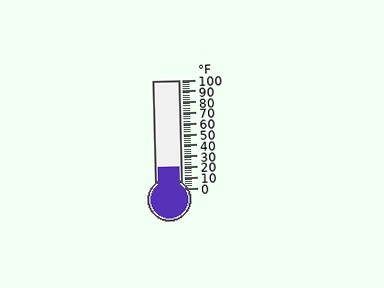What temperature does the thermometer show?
The thermometer shows approximately 20°F.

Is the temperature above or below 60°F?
The temperature is below 60°F.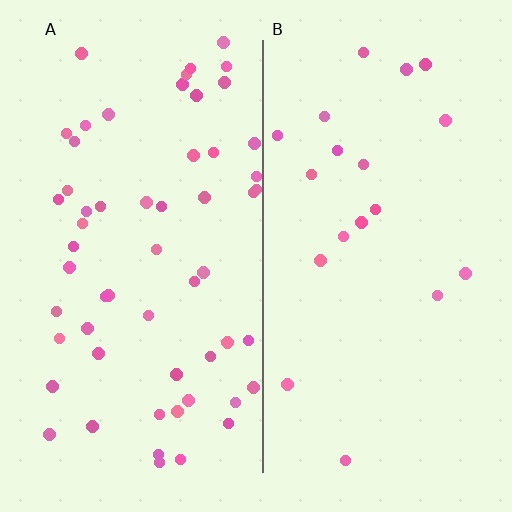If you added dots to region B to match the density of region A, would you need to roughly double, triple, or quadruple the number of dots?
Approximately triple.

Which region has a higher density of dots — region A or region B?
A (the left).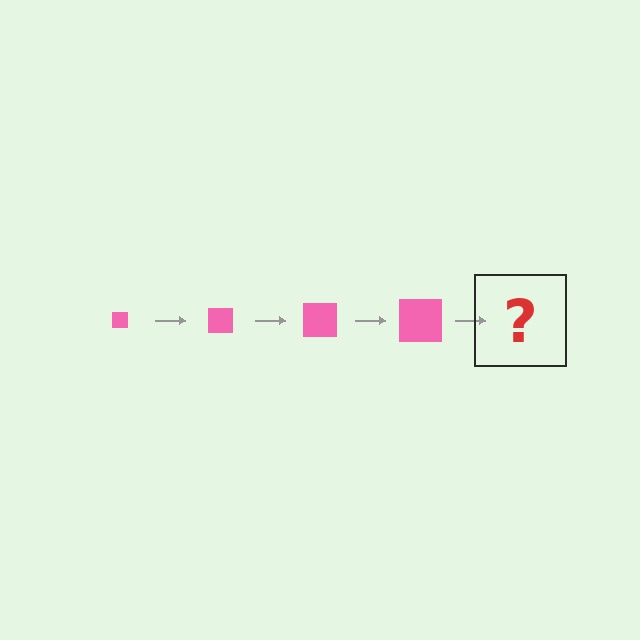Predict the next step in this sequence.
The next step is a pink square, larger than the previous one.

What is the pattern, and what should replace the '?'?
The pattern is that the square gets progressively larger each step. The '?' should be a pink square, larger than the previous one.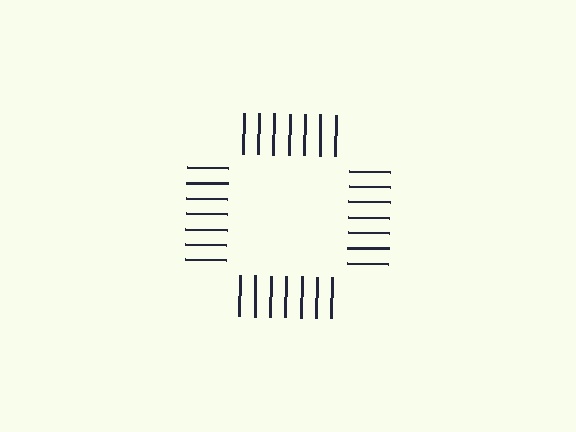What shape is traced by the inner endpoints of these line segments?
An illusory square — the line segments terminate on its edges but no continuous stroke is drawn.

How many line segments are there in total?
28 — 7 along each of the 4 edges.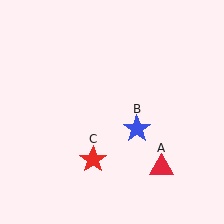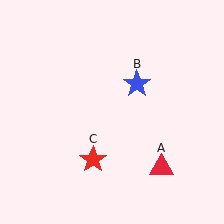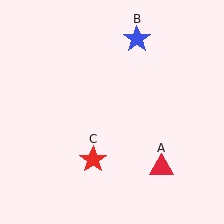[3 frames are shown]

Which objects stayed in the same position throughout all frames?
Red triangle (object A) and red star (object C) remained stationary.